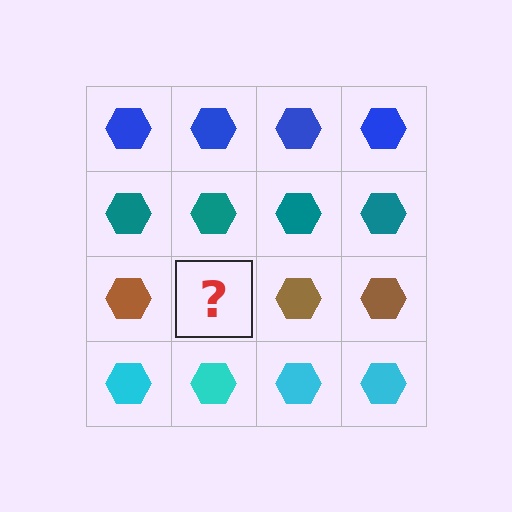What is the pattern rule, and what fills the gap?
The rule is that each row has a consistent color. The gap should be filled with a brown hexagon.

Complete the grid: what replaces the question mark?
The question mark should be replaced with a brown hexagon.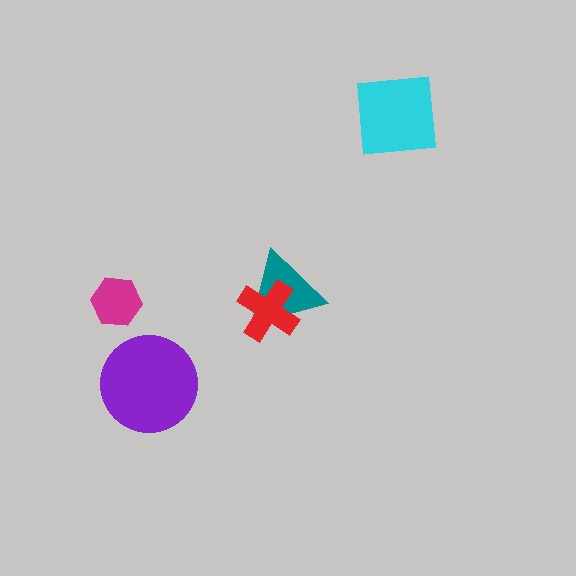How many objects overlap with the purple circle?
0 objects overlap with the purple circle.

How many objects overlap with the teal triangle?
1 object overlaps with the teal triangle.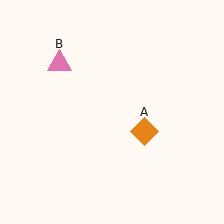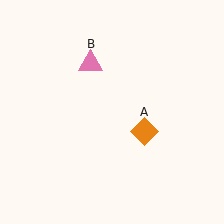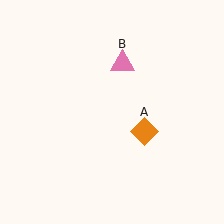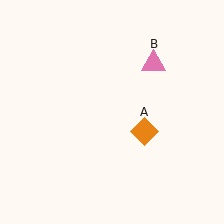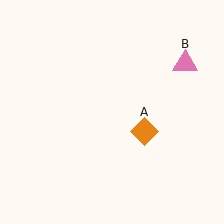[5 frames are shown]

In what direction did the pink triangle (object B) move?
The pink triangle (object B) moved right.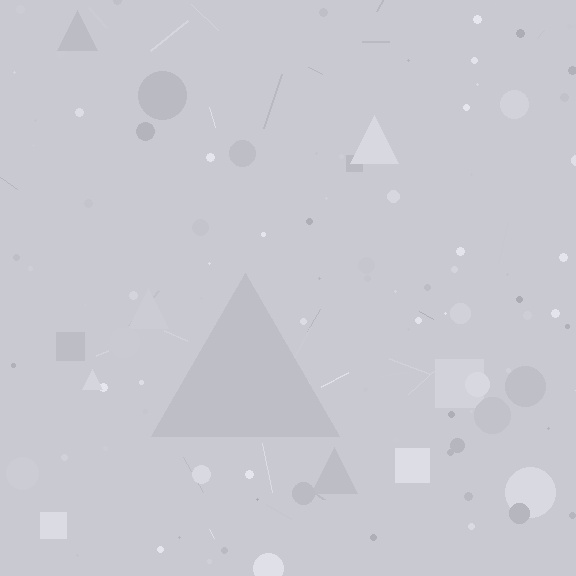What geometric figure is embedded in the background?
A triangle is embedded in the background.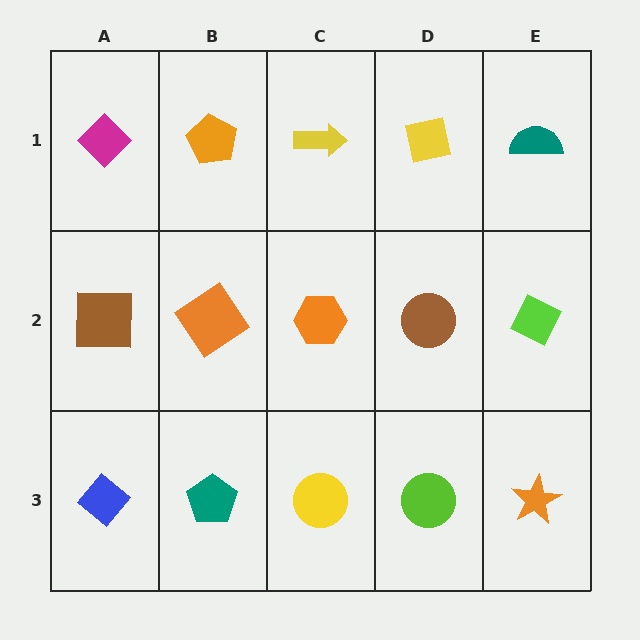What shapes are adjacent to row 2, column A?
A magenta diamond (row 1, column A), a blue diamond (row 3, column A), an orange diamond (row 2, column B).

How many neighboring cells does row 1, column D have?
3.